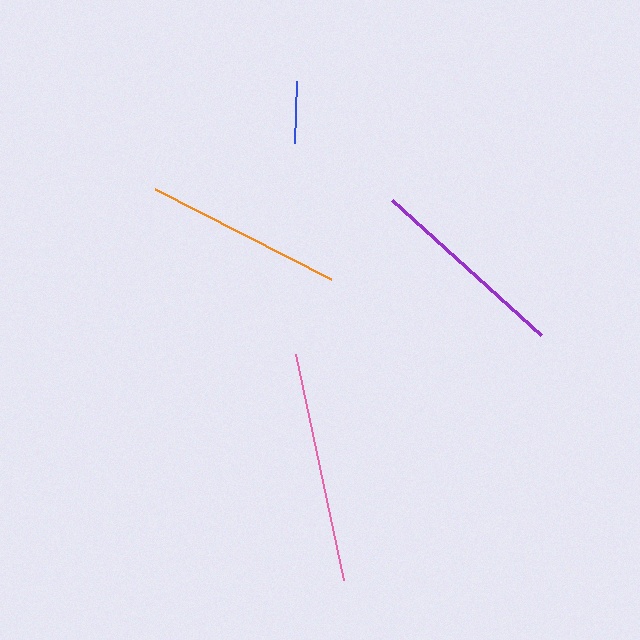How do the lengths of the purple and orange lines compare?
The purple and orange lines are approximately the same length.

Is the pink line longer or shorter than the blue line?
The pink line is longer than the blue line.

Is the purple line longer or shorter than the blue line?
The purple line is longer than the blue line.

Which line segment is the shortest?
The blue line is the shortest at approximately 63 pixels.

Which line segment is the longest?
The pink line is the longest at approximately 231 pixels.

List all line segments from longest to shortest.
From longest to shortest: pink, purple, orange, blue.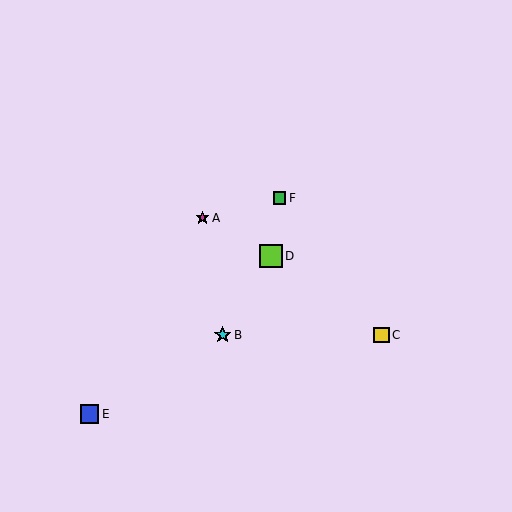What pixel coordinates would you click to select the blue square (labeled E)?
Click at (89, 414) to select the blue square E.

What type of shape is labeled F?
Shape F is a green square.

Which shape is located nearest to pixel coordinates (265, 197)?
The green square (labeled F) at (279, 198) is nearest to that location.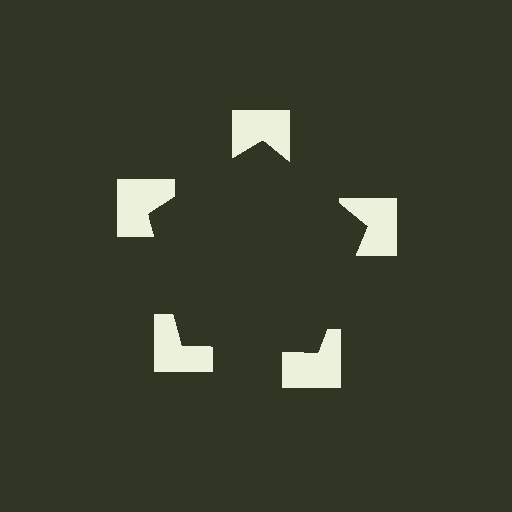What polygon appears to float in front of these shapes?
An illusory pentagon — its edges are inferred from the aligned wedge cuts in the notched squares, not physically drawn.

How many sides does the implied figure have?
5 sides.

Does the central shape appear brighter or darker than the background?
It typically appears slightly darker than the background, even though no actual brightness change is drawn.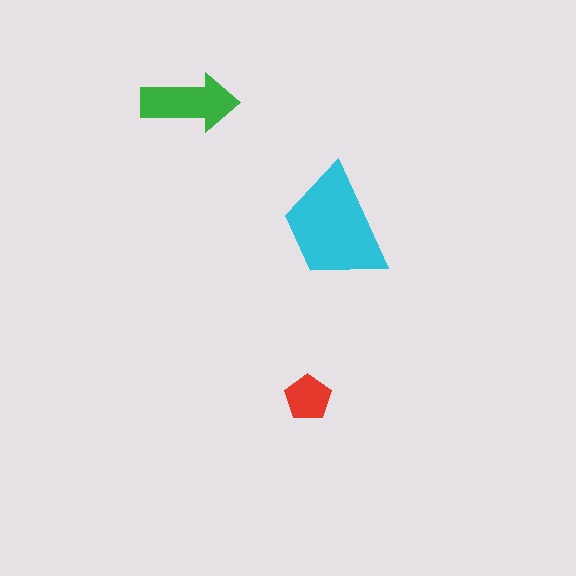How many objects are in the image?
There are 3 objects in the image.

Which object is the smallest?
The red pentagon.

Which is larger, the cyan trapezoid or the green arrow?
The cyan trapezoid.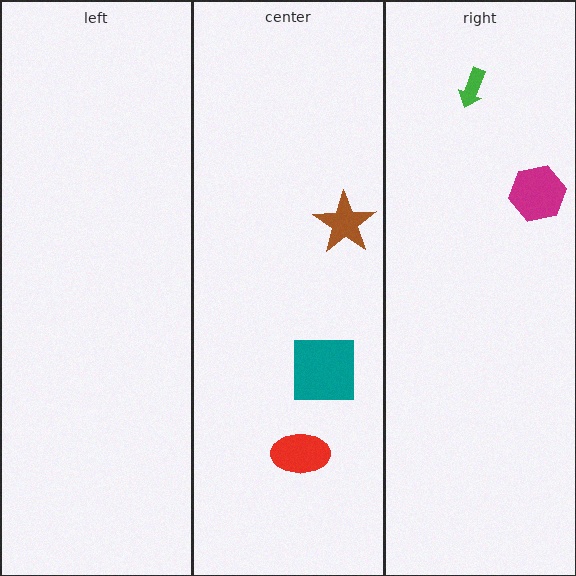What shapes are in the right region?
The magenta hexagon, the green arrow.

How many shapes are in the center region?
3.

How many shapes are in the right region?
2.